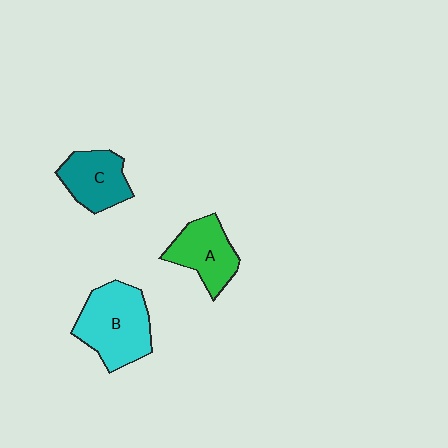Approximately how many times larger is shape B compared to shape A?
Approximately 1.4 times.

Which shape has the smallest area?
Shape C (teal).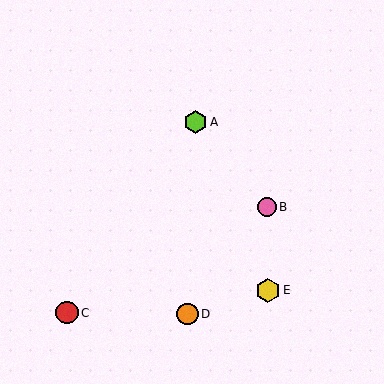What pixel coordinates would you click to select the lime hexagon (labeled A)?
Click at (195, 122) to select the lime hexagon A.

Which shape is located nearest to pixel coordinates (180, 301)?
The orange circle (labeled D) at (187, 314) is nearest to that location.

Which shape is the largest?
The yellow hexagon (labeled E) is the largest.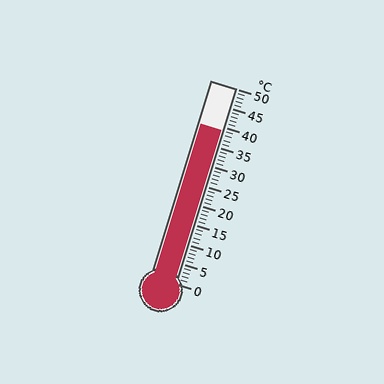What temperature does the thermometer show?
The thermometer shows approximately 39°C.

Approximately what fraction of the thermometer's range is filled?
The thermometer is filled to approximately 80% of its range.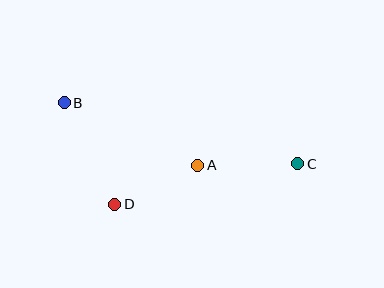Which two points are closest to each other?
Points A and D are closest to each other.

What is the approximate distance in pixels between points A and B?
The distance between A and B is approximately 148 pixels.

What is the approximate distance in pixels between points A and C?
The distance between A and C is approximately 100 pixels.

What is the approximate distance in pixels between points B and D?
The distance between B and D is approximately 114 pixels.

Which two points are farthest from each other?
Points B and C are farthest from each other.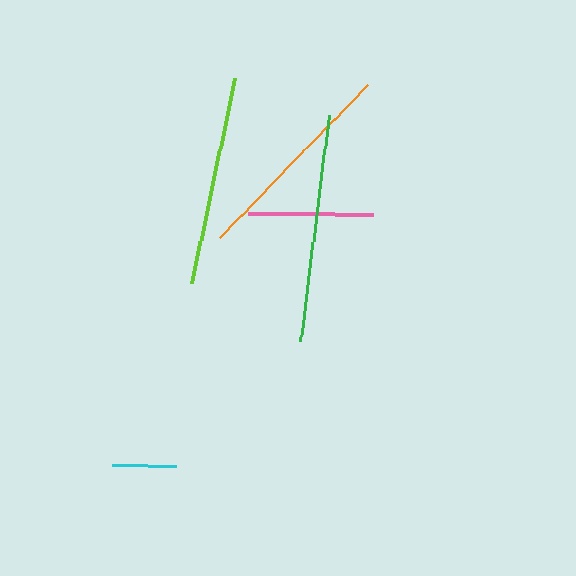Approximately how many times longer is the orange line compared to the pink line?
The orange line is approximately 1.7 times the length of the pink line.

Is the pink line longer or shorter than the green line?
The green line is longer than the pink line.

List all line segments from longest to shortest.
From longest to shortest: green, orange, lime, pink, cyan.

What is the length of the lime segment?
The lime segment is approximately 209 pixels long.